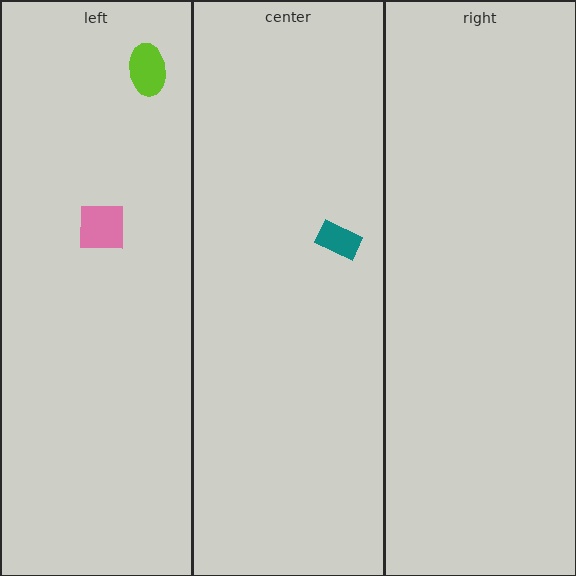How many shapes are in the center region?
1.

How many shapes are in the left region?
2.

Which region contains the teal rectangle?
The center region.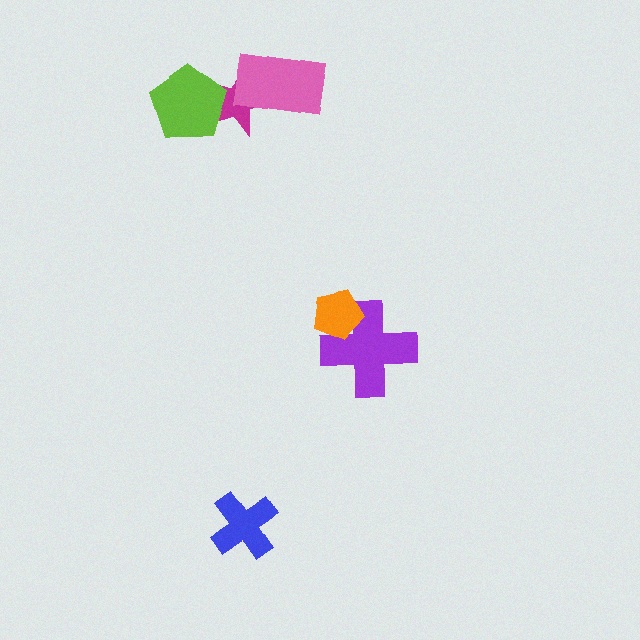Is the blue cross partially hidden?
No, no other shape covers it.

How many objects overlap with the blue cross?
0 objects overlap with the blue cross.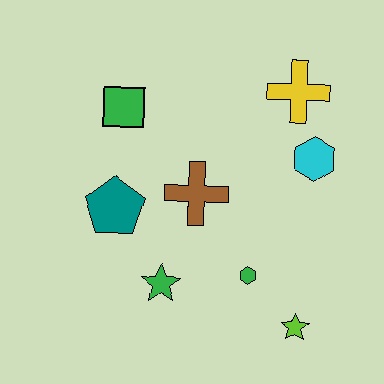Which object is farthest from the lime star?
The green square is farthest from the lime star.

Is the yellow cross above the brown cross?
Yes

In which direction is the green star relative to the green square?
The green star is below the green square.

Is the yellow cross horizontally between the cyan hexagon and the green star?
Yes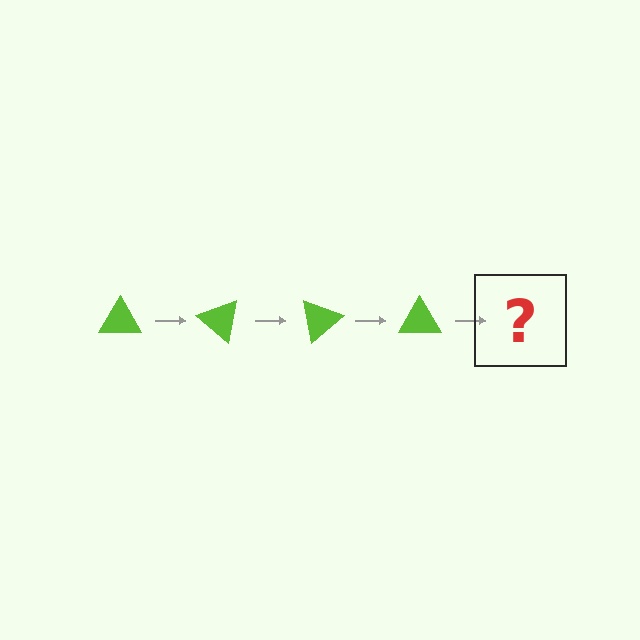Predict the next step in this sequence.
The next step is a lime triangle rotated 160 degrees.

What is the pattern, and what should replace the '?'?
The pattern is that the triangle rotates 40 degrees each step. The '?' should be a lime triangle rotated 160 degrees.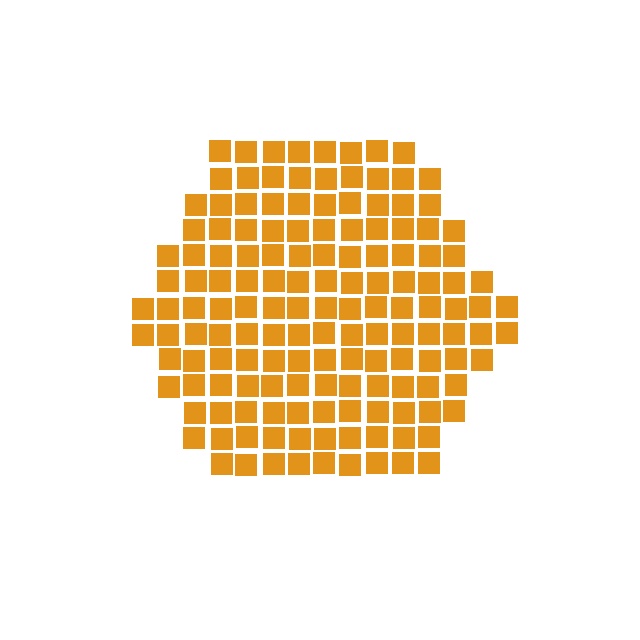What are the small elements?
The small elements are squares.